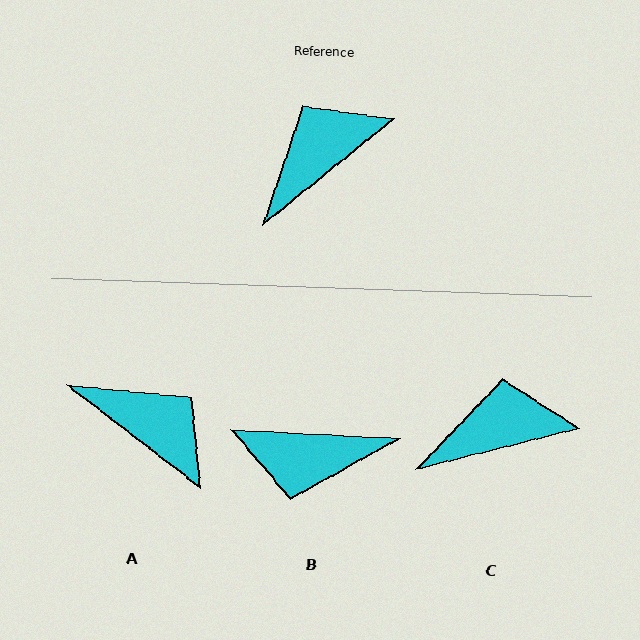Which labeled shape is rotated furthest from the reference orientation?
B, about 138 degrees away.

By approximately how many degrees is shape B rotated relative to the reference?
Approximately 138 degrees counter-clockwise.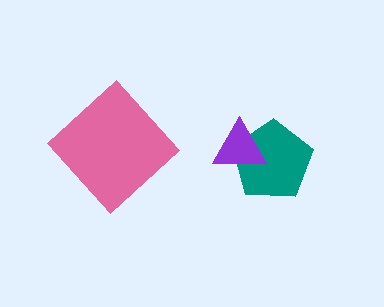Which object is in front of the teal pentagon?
The purple triangle is in front of the teal pentagon.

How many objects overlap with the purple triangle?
1 object overlaps with the purple triangle.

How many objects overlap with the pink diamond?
0 objects overlap with the pink diamond.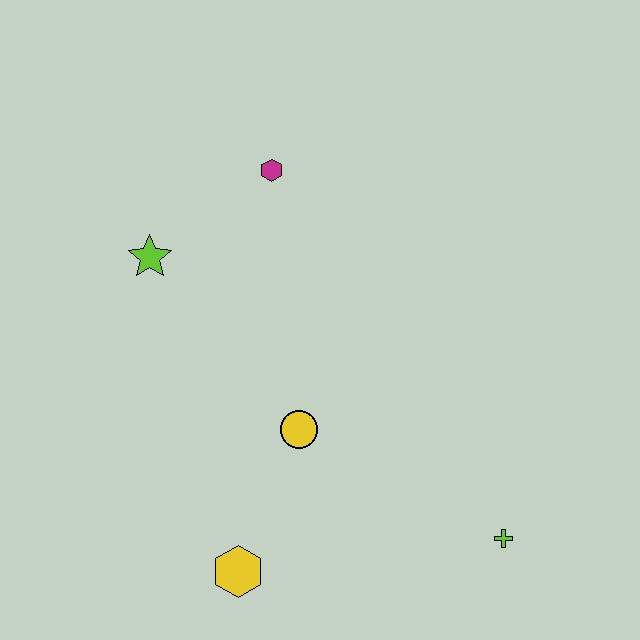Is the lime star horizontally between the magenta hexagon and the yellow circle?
No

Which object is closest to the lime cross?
The yellow circle is closest to the lime cross.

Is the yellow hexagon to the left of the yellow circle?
Yes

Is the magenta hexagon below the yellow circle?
No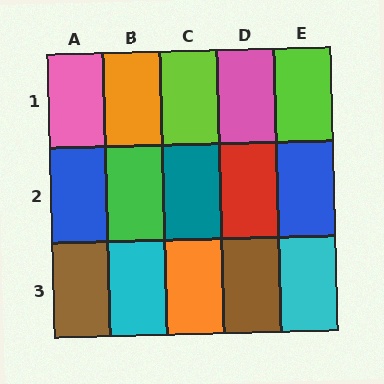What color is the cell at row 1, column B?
Orange.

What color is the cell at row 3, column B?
Cyan.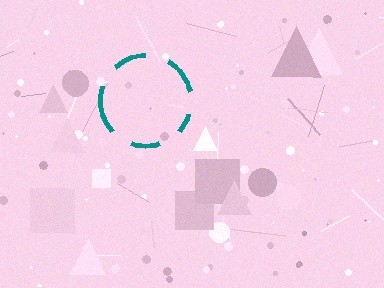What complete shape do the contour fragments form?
The contour fragments form a circle.